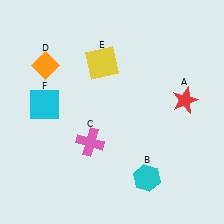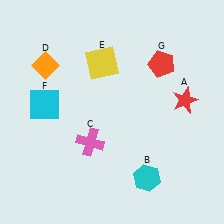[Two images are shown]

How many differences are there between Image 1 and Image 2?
There is 1 difference between the two images.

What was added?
A red pentagon (G) was added in Image 2.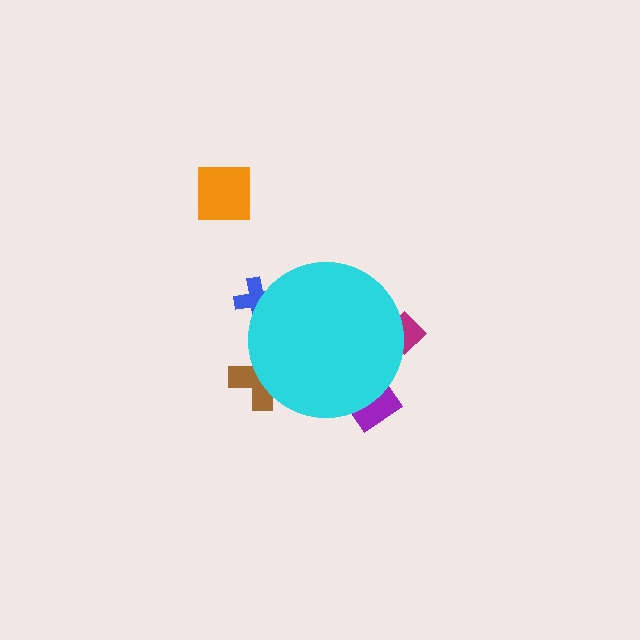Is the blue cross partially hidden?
Yes, the blue cross is partially hidden behind the cyan circle.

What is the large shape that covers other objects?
A cyan circle.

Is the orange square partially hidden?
No, the orange square is fully visible.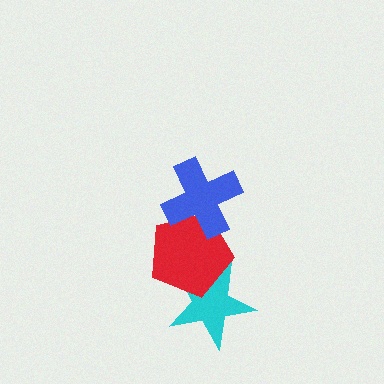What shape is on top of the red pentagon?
The blue cross is on top of the red pentagon.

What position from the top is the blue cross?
The blue cross is 1st from the top.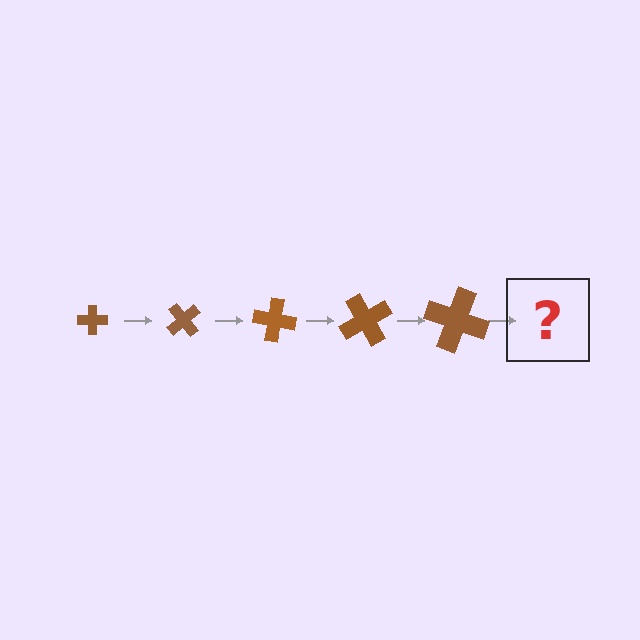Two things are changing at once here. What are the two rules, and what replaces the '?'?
The two rules are that the cross grows larger each step and it rotates 50 degrees each step. The '?' should be a cross, larger than the previous one and rotated 250 degrees from the start.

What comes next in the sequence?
The next element should be a cross, larger than the previous one and rotated 250 degrees from the start.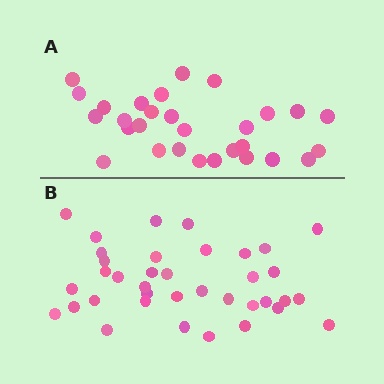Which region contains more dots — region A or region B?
Region B (the bottom region) has more dots.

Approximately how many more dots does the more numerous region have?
Region B has roughly 8 or so more dots than region A.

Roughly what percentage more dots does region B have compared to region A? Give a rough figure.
About 30% more.